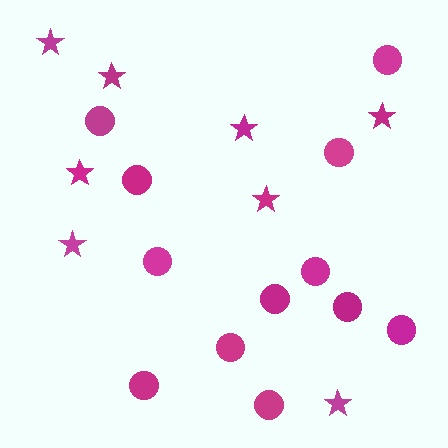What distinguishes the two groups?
There are 2 groups: one group of stars (8) and one group of circles (12).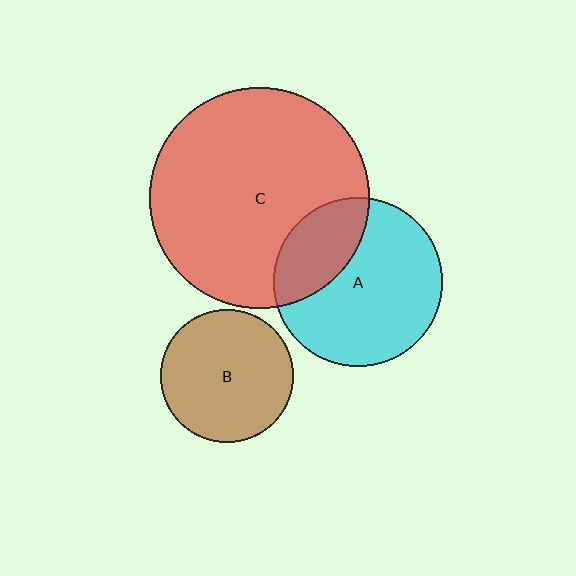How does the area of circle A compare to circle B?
Approximately 1.6 times.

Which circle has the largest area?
Circle C (red).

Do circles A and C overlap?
Yes.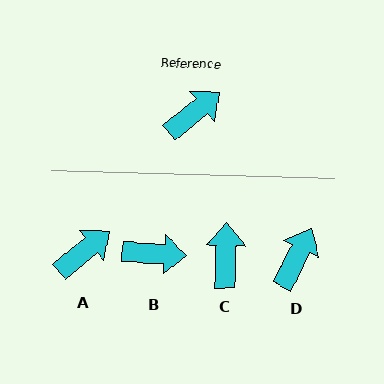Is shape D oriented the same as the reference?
No, it is off by about 25 degrees.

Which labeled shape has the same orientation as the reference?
A.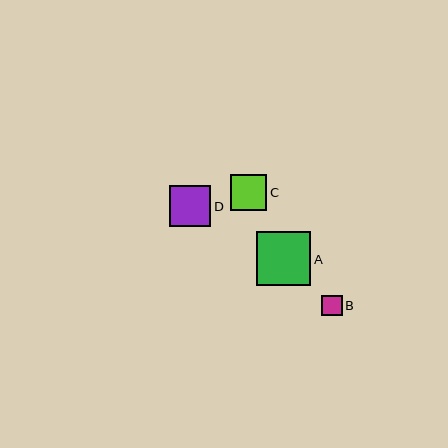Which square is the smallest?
Square B is the smallest with a size of approximately 20 pixels.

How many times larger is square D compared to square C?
Square D is approximately 1.1 times the size of square C.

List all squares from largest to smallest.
From largest to smallest: A, D, C, B.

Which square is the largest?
Square A is the largest with a size of approximately 54 pixels.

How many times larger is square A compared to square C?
Square A is approximately 1.5 times the size of square C.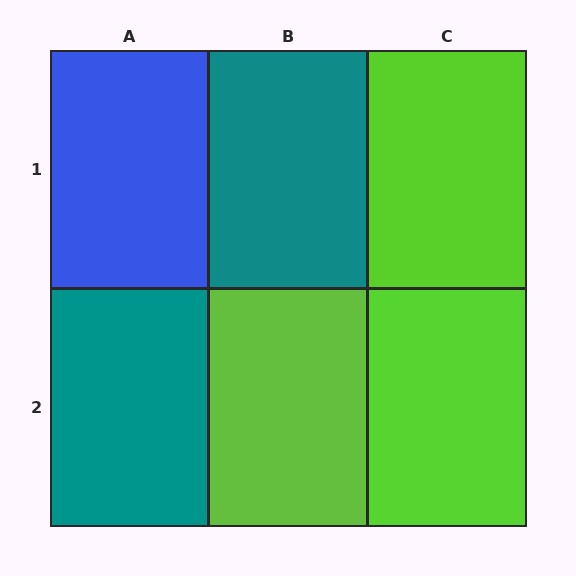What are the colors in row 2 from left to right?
Teal, lime, lime.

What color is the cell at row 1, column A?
Blue.